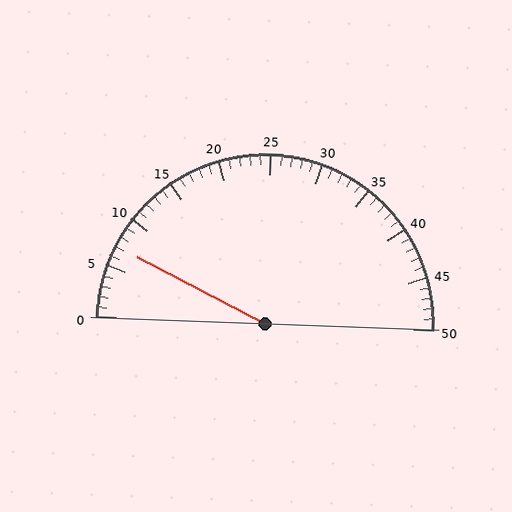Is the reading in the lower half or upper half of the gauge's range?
The reading is in the lower half of the range (0 to 50).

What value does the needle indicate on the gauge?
The needle indicates approximately 7.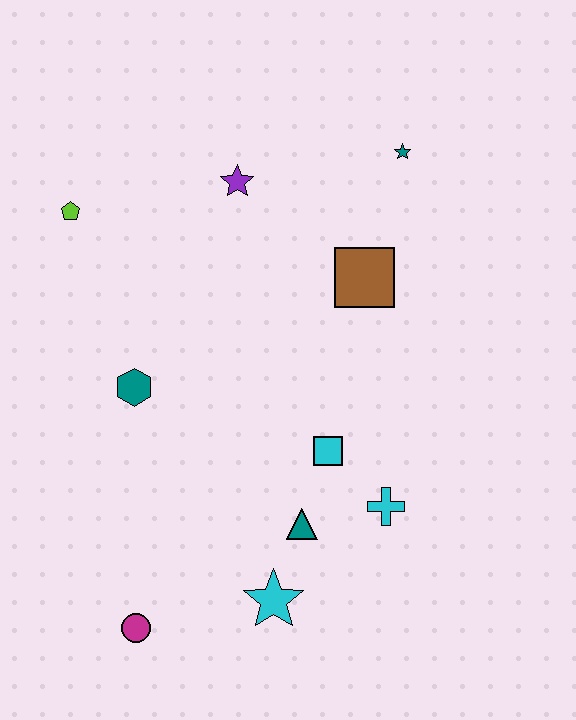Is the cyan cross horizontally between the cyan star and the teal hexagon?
No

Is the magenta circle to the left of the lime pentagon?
No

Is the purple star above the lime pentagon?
Yes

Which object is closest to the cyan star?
The teal triangle is closest to the cyan star.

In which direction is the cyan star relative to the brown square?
The cyan star is below the brown square.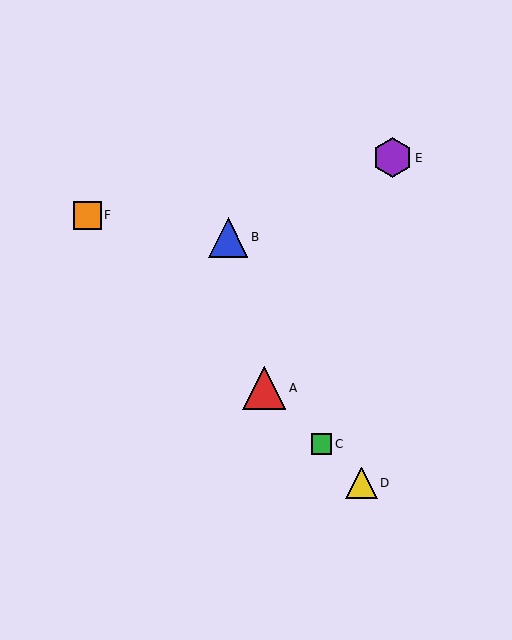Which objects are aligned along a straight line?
Objects A, C, D, F are aligned along a straight line.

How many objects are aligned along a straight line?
4 objects (A, C, D, F) are aligned along a straight line.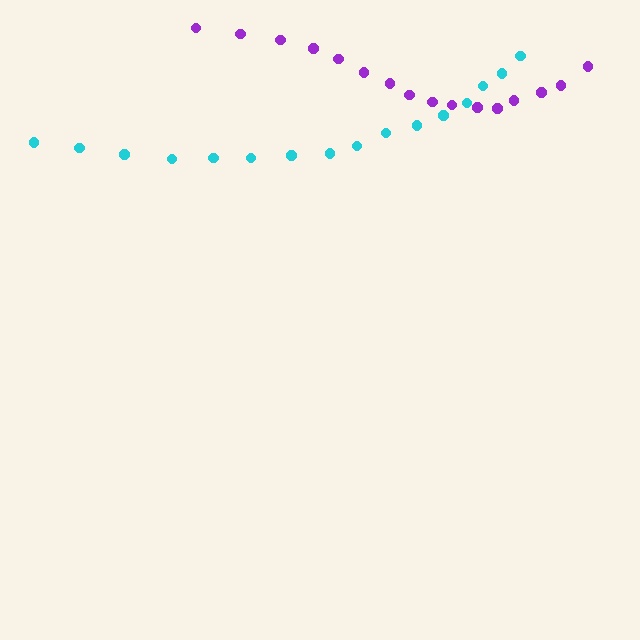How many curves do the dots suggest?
There are 2 distinct paths.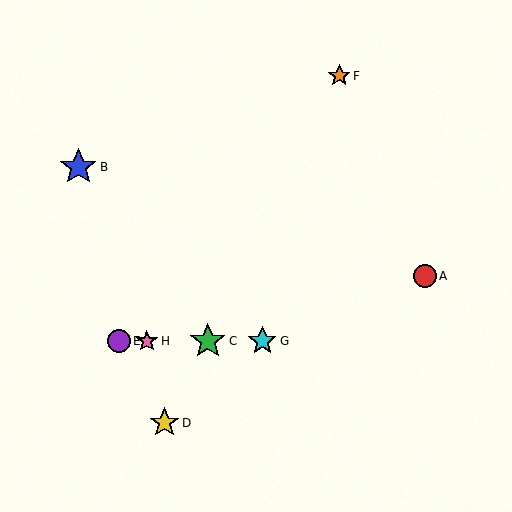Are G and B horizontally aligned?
No, G is at y≈341 and B is at y≈167.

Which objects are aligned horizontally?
Objects C, E, G, H are aligned horizontally.